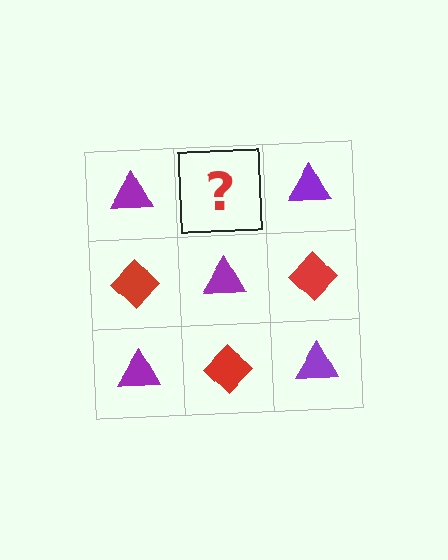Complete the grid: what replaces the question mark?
The question mark should be replaced with a red diamond.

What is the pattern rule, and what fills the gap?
The rule is that it alternates purple triangle and red diamond in a checkerboard pattern. The gap should be filled with a red diamond.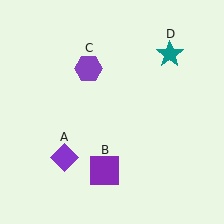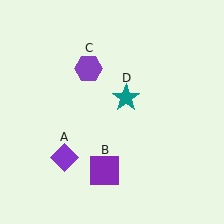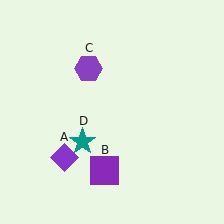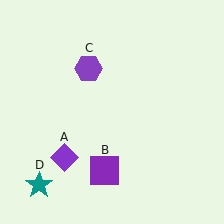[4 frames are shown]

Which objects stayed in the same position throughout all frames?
Purple diamond (object A) and purple square (object B) and purple hexagon (object C) remained stationary.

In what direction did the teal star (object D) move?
The teal star (object D) moved down and to the left.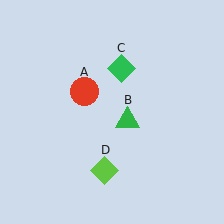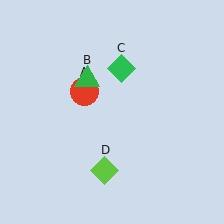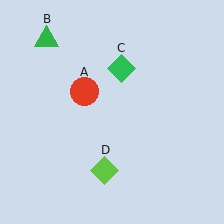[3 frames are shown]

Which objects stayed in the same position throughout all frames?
Red circle (object A) and green diamond (object C) and lime diamond (object D) remained stationary.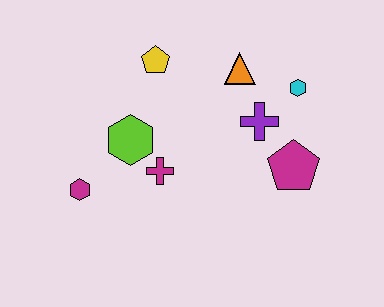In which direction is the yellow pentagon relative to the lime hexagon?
The yellow pentagon is above the lime hexagon.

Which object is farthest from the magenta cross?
The cyan hexagon is farthest from the magenta cross.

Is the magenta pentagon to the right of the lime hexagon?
Yes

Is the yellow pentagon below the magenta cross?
No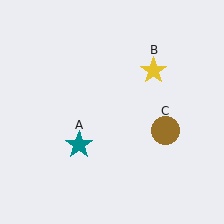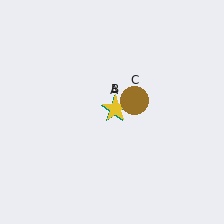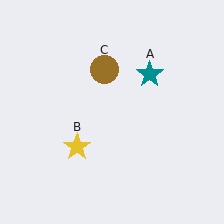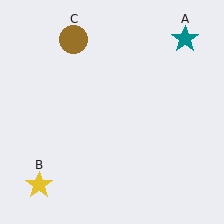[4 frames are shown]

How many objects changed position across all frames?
3 objects changed position: teal star (object A), yellow star (object B), brown circle (object C).